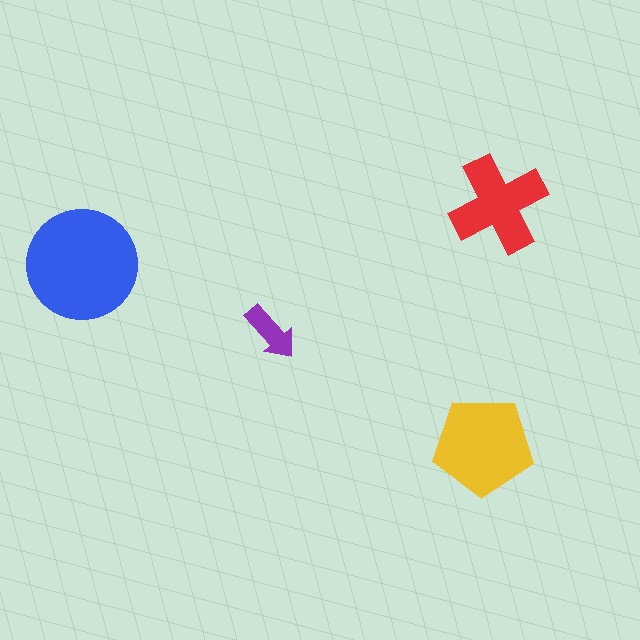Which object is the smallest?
The purple arrow.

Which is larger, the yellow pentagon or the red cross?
The yellow pentagon.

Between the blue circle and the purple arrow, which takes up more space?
The blue circle.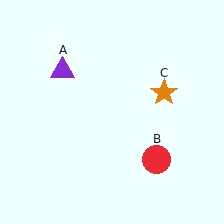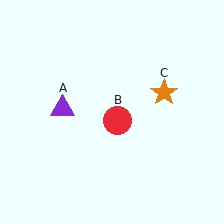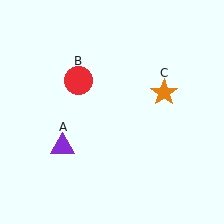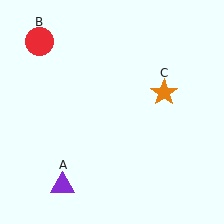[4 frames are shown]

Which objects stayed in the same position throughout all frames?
Orange star (object C) remained stationary.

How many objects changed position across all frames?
2 objects changed position: purple triangle (object A), red circle (object B).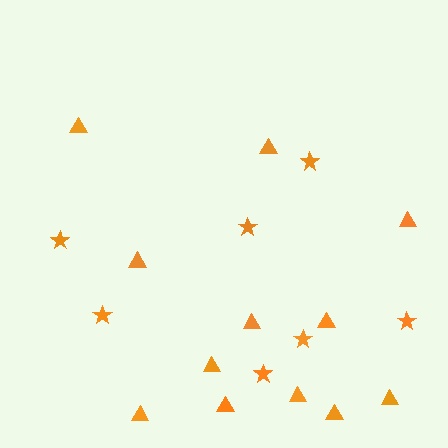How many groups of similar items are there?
There are 2 groups: one group of triangles (12) and one group of stars (7).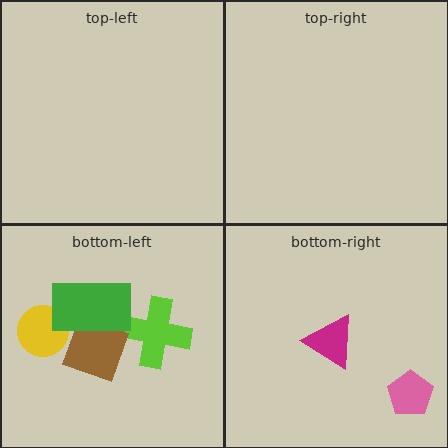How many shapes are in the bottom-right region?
2.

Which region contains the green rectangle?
The bottom-left region.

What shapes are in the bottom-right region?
The pink pentagon, the magenta triangle.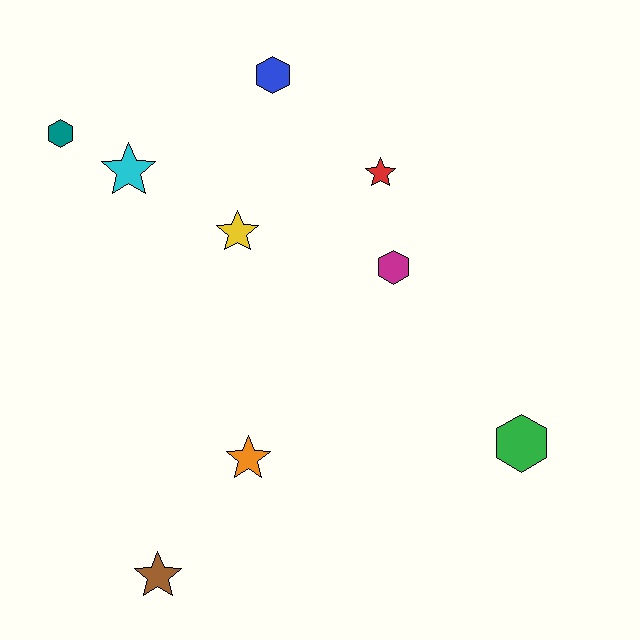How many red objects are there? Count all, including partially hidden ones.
There is 1 red object.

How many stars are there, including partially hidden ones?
There are 5 stars.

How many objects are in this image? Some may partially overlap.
There are 9 objects.